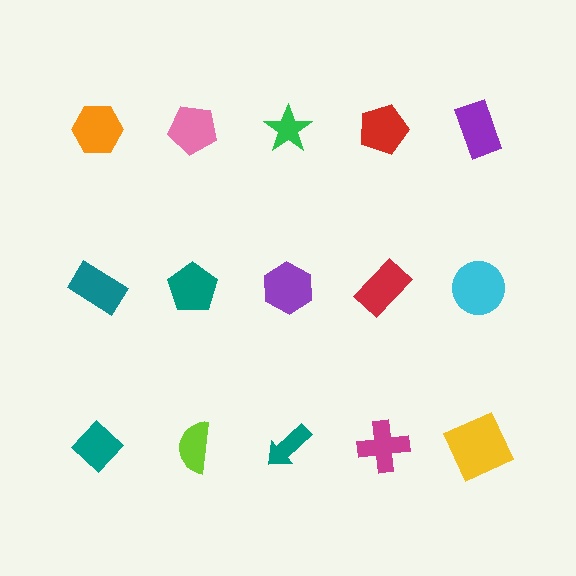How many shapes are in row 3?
5 shapes.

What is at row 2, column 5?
A cyan circle.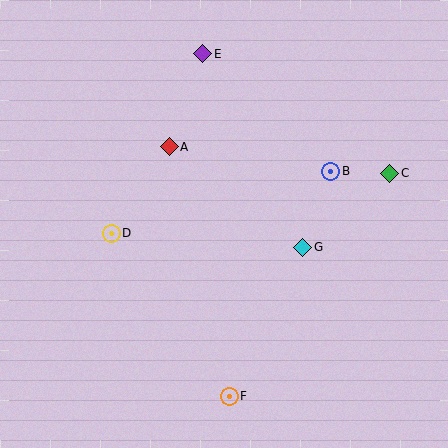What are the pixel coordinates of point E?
Point E is at (203, 54).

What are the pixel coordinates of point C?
Point C is at (390, 173).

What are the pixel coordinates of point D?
Point D is at (111, 233).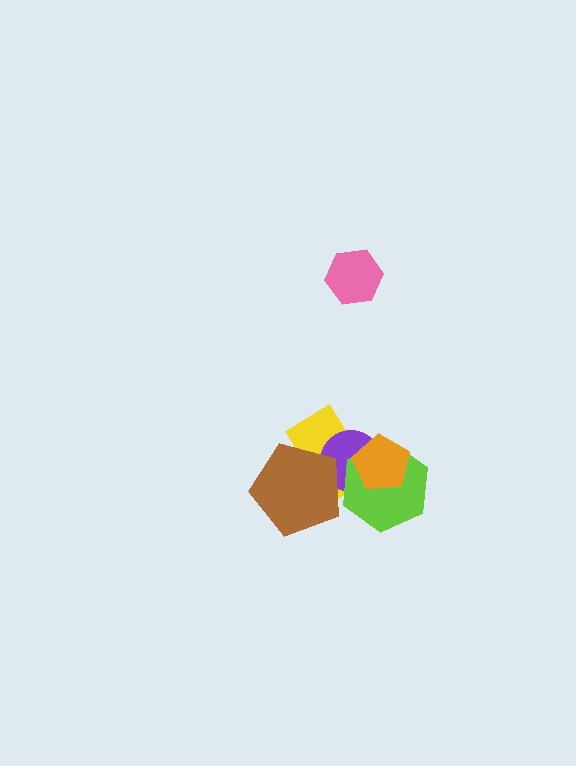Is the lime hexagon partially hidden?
Yes, it is partially covered by another shape.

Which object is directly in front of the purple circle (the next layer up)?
The lime hexagon is directly in front of the purple circle.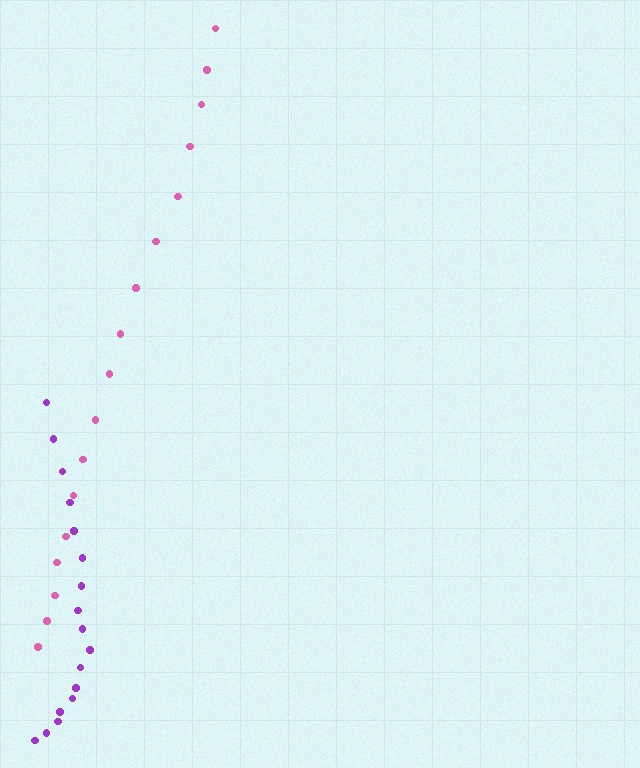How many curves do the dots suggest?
There are 2 distinct paths.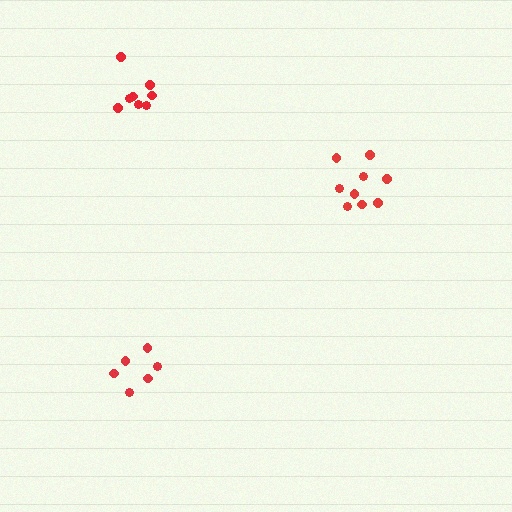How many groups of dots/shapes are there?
There are 3 groups.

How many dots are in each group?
Group 1: 8 dots, Group 2: 9 dots, Group 3: 6 dots (23 total).